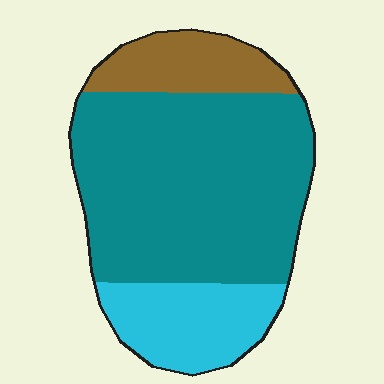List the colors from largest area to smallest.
From largest to smallest: teal, cyan, brown.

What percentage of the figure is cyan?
Cyan takes up between a sixth and a third of the figure.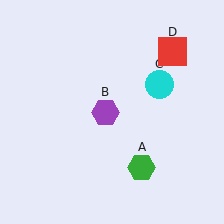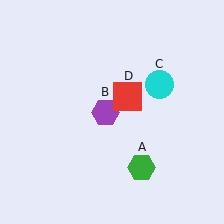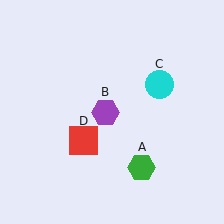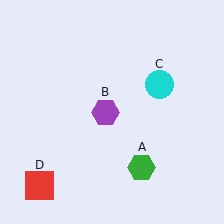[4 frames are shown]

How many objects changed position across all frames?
1 object changed position: red square (object D).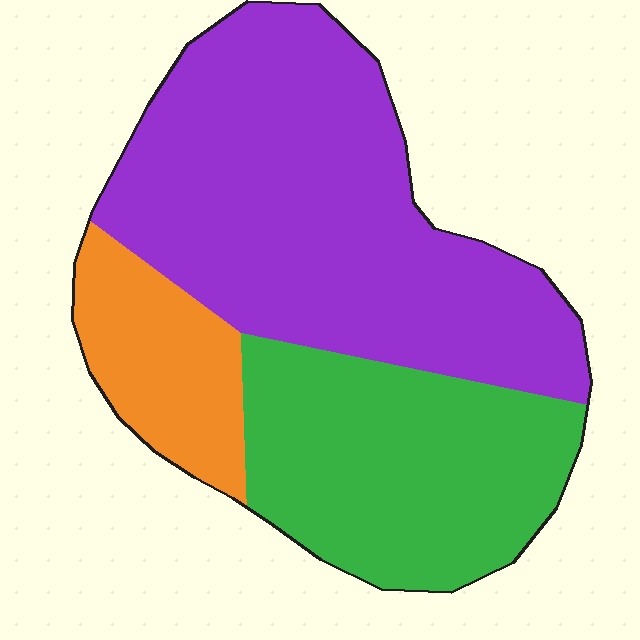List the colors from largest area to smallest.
From largest to smallest: purple, green, orange.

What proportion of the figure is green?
Green takes up about one third (1/3) of the figure.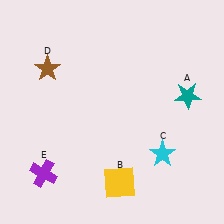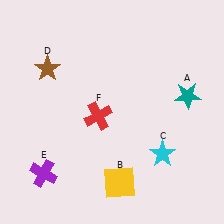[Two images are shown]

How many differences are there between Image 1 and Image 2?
There is 1 difference between the two images.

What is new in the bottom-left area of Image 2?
A red cross (F) was added in the bottom-left area of Image 2.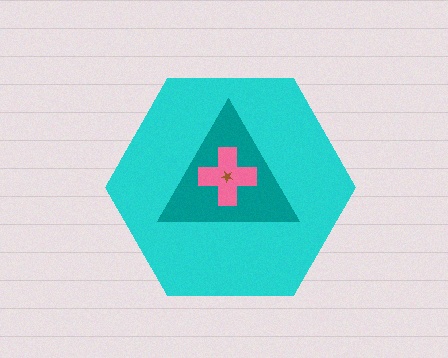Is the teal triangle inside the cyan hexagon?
Yes.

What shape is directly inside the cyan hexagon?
The teal triangle.